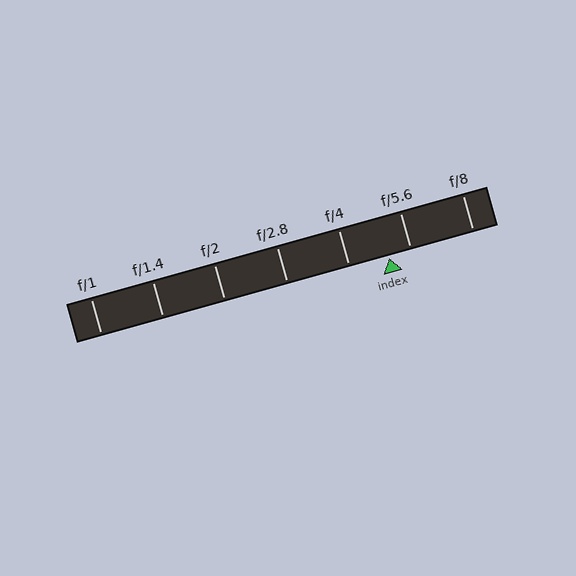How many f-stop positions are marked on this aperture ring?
There are 7 f-stop positions marked.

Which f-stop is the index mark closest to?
The index mark is closest to f/5.6.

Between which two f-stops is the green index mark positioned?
The index mark is between f/4 and f/5.6.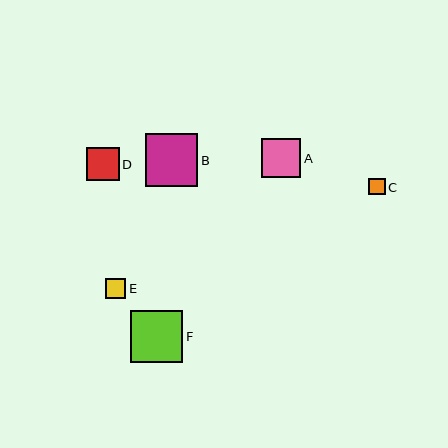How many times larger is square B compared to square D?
Square B is approximately 1.6 times the size of square D.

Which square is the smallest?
Square C is the smallest with a size of approximately 17 pixels.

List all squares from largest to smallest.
From largest to smallest: B, F, A, D, E, C.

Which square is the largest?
Square B is the largest with a size of approximately 53 pixels.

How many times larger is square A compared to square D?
Square A is approximately 1.2 times the size of square D.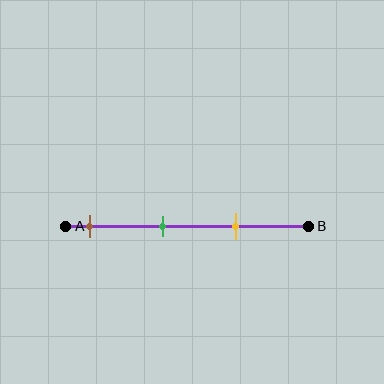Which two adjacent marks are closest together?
The green and yellow marks are the closest adjacent pair.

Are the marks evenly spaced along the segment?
Yes, the marks are approximately evenly spaced.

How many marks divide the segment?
There are 3 marks dividing the segment.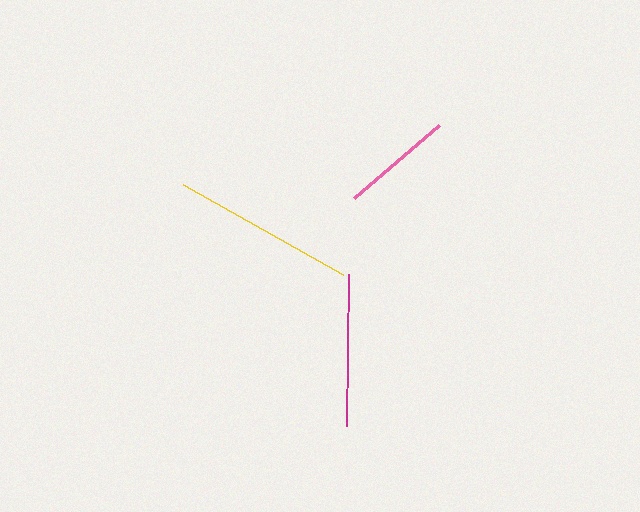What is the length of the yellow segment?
The yellow segment is approximately 184 pixels long.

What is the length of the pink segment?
The pink segment is approximately 112 pixels long.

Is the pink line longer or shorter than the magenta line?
The magenta line is longer than the pink line.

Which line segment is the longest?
The yellow line is the longest at approximately 184 pixels.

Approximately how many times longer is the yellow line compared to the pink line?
The yellow line is approximately 1.6 times the length of the pink line.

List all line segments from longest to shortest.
From longest to shortest: yellow, magenta, pink.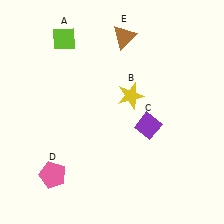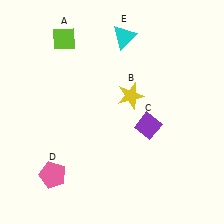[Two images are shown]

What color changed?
The triangle (E) changed from brown in Image 1 to cyan in Image 2.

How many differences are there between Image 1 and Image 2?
There is 1 difference between the two images.